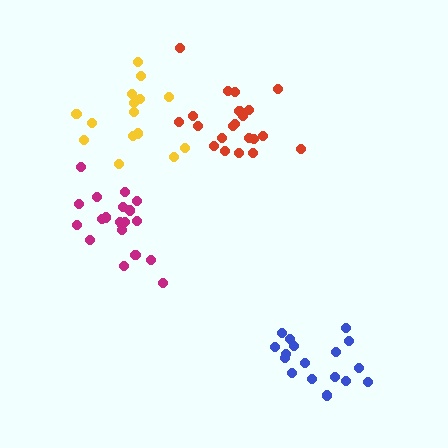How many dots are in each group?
Group 1: 21 dots, Group 2: 17 dots, Group 3: 15 dots, Group 4: 21 dots (74 total).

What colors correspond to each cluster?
The clusters are colored: magenta, blue, yellow, red.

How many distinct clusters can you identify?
There are 4 distinct clusters.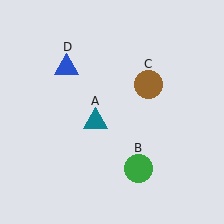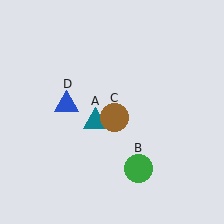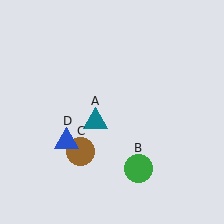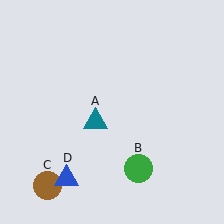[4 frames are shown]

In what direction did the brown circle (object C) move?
The brown circle (object C) moved down and to the left.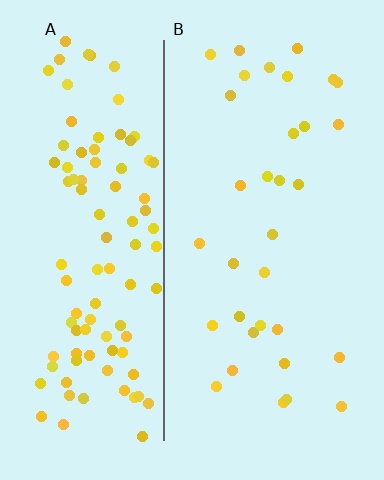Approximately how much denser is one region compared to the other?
Approximately 3.2× — region A over region B.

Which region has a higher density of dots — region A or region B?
A (the left).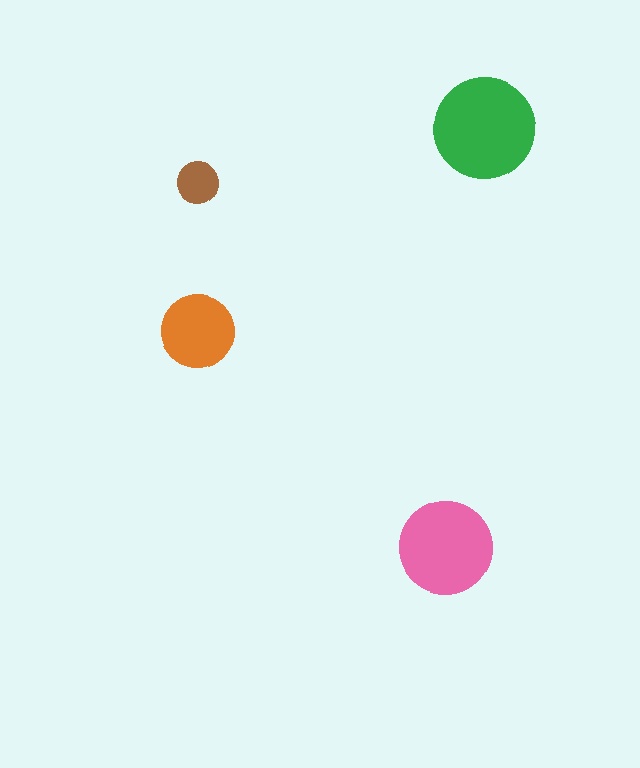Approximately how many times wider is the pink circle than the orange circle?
About 1.5 times wider.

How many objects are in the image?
There are 4 objects in the image.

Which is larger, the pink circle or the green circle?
The green one.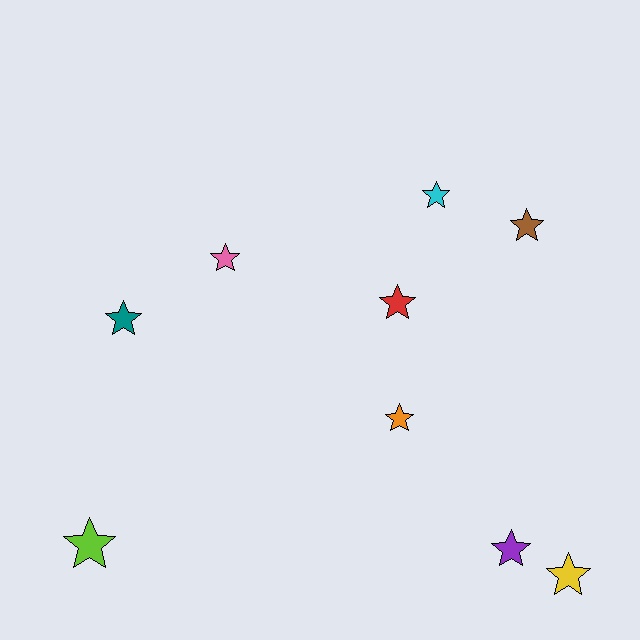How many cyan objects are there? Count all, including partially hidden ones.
There is 1 cyan object.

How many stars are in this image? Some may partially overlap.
There are 9 stars.